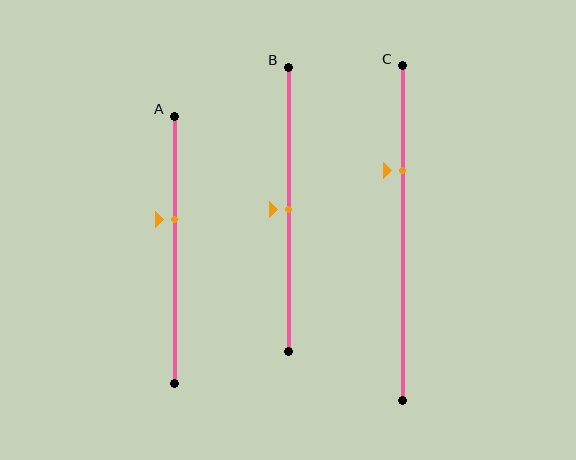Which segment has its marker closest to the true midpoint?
Segment B has its marker closest to the true midpoint.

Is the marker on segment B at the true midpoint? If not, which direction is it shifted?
Yes, the marker on segment B is at the true midpoint.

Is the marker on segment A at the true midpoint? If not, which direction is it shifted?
No, the marker on segment A is shifted upward by about 11% of the segment length.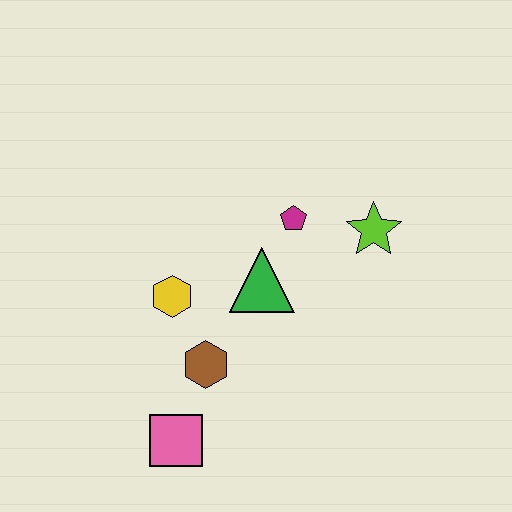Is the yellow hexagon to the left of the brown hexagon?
Yes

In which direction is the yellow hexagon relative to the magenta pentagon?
The yellow hexagon is to the left of the magenta pentagon.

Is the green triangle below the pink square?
No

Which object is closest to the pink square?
The brown hexagon is closest to the pink square.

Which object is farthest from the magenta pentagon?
The pink square is farthest from the magenta pentagon.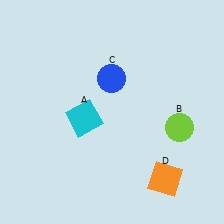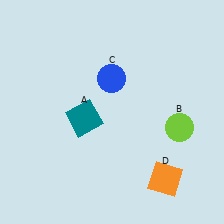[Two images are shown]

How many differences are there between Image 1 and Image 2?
There is 1 difference between the two images.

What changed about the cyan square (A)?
In Image 1, A is cyan. In Image 2, it changed to teal.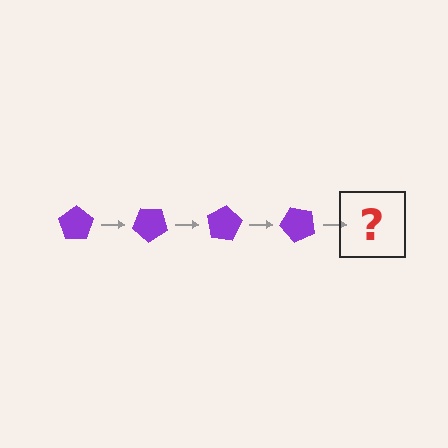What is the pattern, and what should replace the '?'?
The pattern is that the pentagon rotates 40 degrees each step. The '?' should be a purple pentagon rotated 160 degrees.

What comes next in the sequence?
The next element should be a purple pentagon rotated 160 degrees.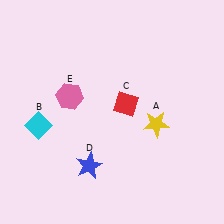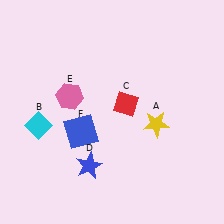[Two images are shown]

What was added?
A blue square (F) was added in Image 2.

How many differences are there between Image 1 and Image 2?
There is 1 difference between the two images.